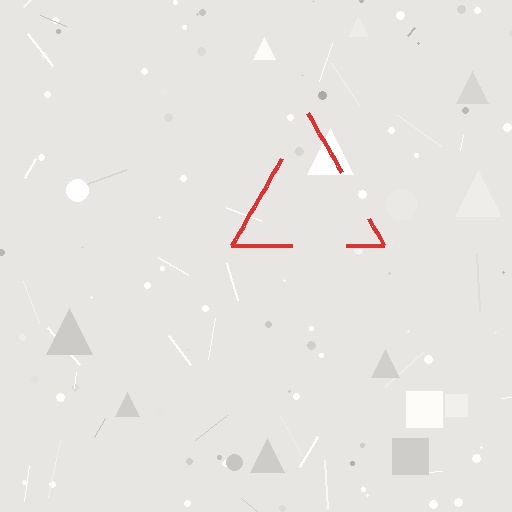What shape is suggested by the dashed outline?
The dashed outline suggests a triangle.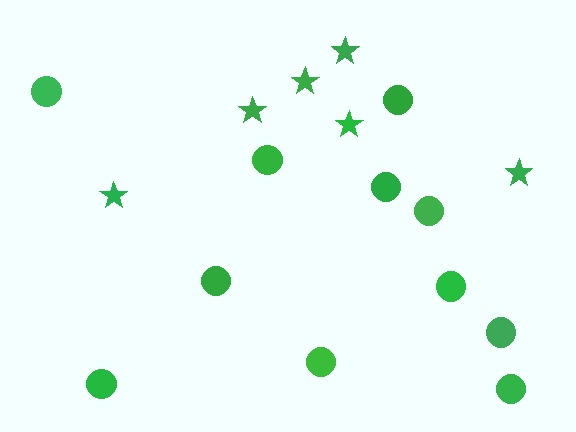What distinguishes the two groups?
There are 2 groups: one group of stars (6) and one group of circles (11).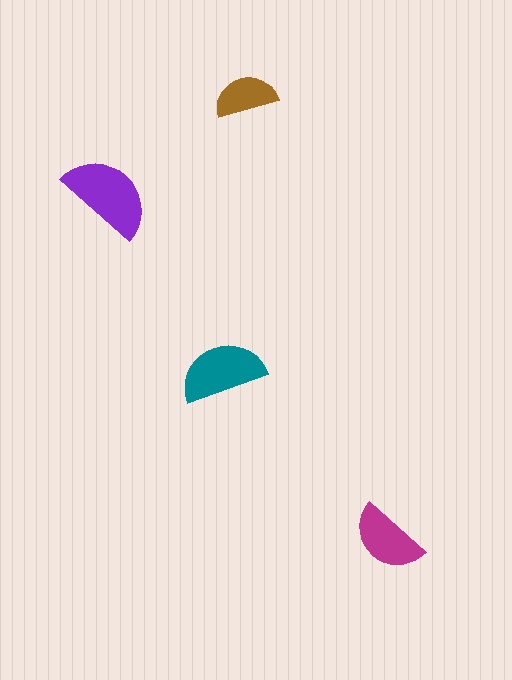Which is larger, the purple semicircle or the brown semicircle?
The purple one.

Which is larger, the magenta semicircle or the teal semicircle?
The teal one.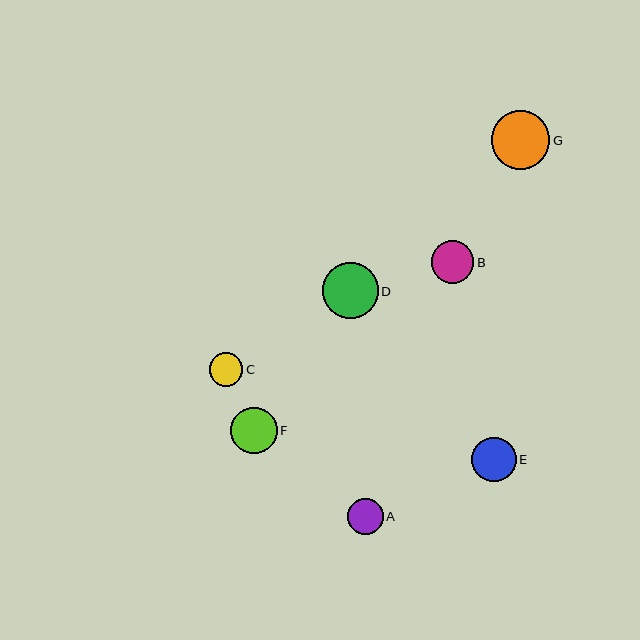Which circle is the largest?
Circle G is the largest with a size of approximately 59 pixels.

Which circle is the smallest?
Circle C is the smallest with a size of approximately 34 pixels.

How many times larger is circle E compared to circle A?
Circle E is approximately 1.2 times the size of circle A.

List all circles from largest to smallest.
From largest to smallest: G, D, F, E, B, A, C.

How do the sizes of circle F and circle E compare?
Circle F and circle E are approximately the same size.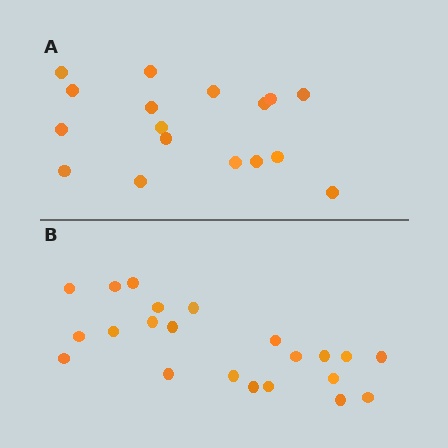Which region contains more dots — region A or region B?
Region B (the bottom region) has more dots.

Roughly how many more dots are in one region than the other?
Region B has about 5 more dots than region A.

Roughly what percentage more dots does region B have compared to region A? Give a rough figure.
About 30% more.